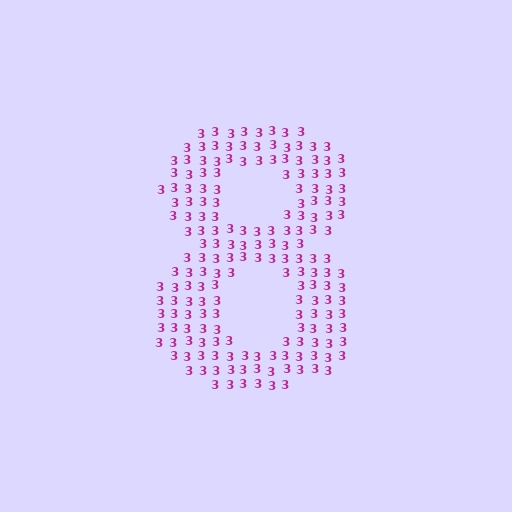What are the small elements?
The small elements are digit 3's.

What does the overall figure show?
The overall figure shows the digit 8.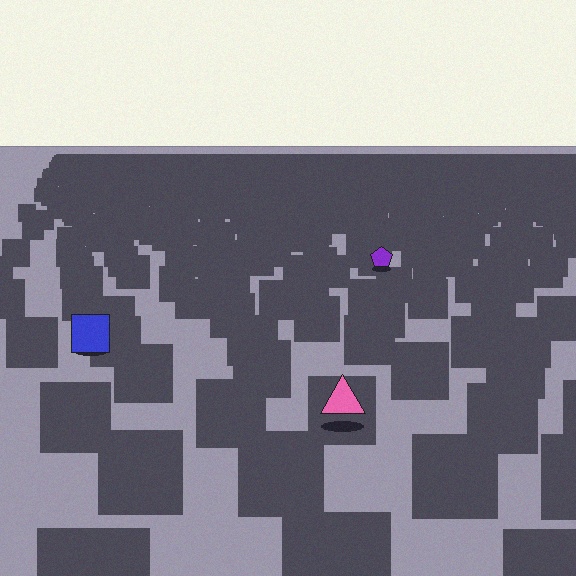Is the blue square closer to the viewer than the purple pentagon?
Yes. The blue square is closer — you can tell from the texture gradient: the ground texture is coarser near it.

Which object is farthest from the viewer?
The purple pentagon is farthest from the viewer. It appears smaller and the ground texture around it is denser.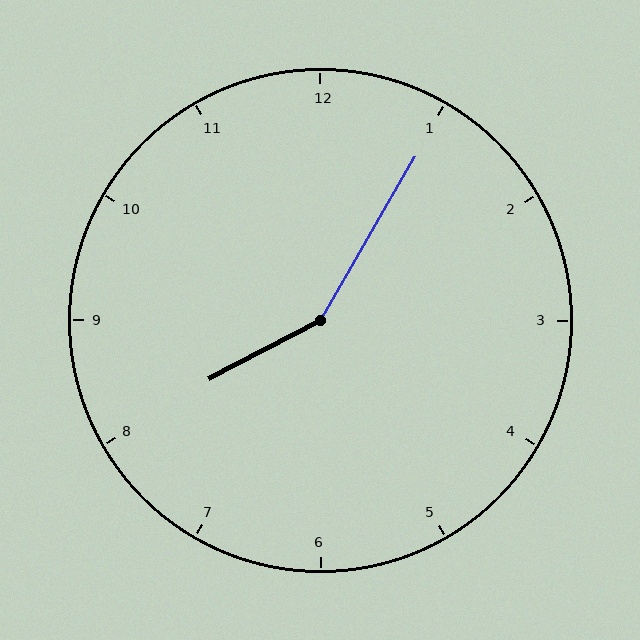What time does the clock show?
8:05.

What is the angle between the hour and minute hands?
Approximately 148 degrees.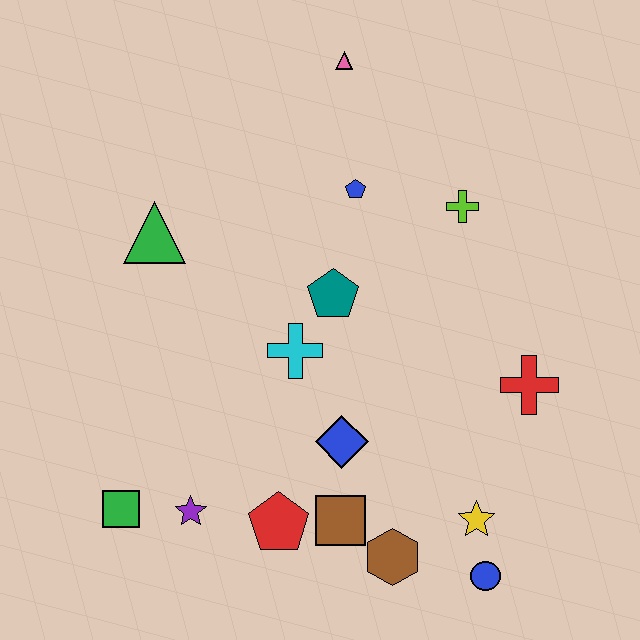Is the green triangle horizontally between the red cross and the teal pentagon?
No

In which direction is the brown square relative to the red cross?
The brown square is to the left of the red cross.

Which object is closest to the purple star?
The green square is closest to the purple star.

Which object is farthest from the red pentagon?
The pink triangle is farthest from the red pentagon.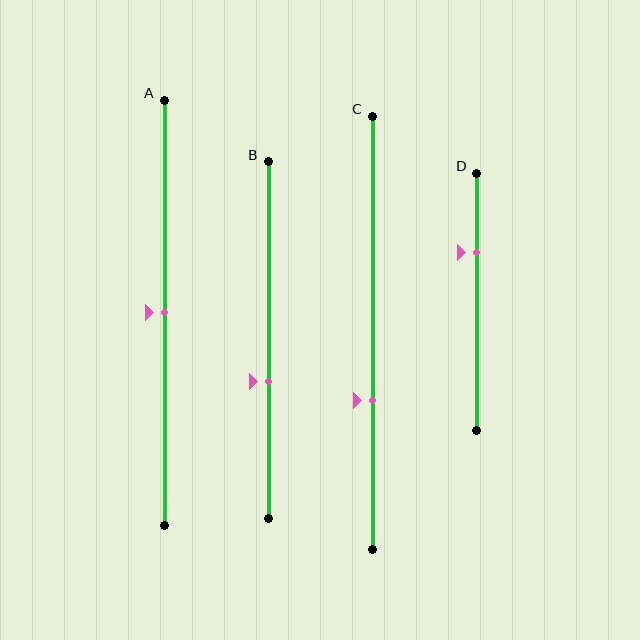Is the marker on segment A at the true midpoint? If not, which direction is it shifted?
Yes, the marker on segment A is at the true midpoint.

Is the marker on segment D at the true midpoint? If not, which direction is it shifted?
No, the marker on segment D is shifted upward by about 19% of the segment length.